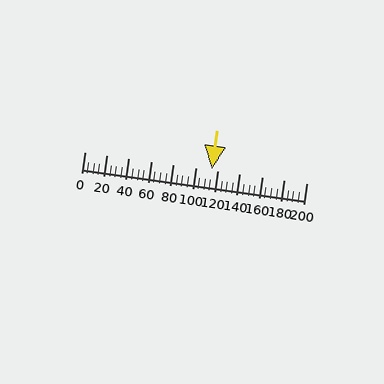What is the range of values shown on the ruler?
The ruler shows values from 0 to 200.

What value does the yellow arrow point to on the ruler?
The yellow arrow points to approximately 115.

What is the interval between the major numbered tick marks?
The major tick marks are spaced 20 units apart.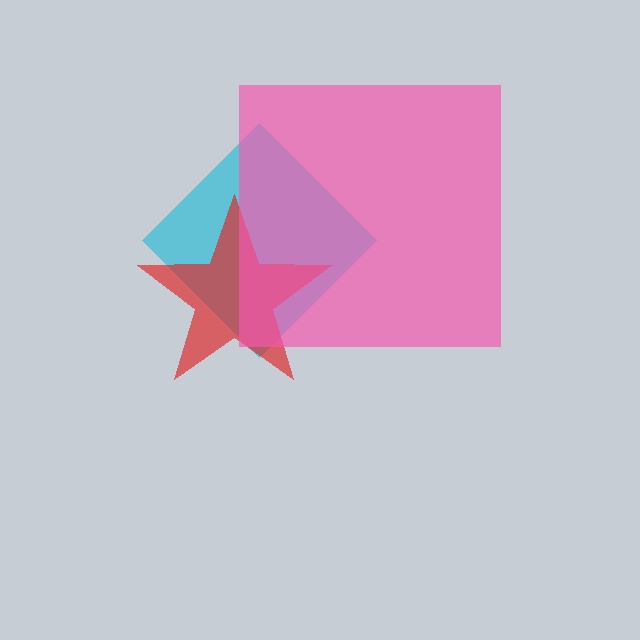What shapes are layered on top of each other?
The layered shapes are: a cyan diamond, a red star, a pink square.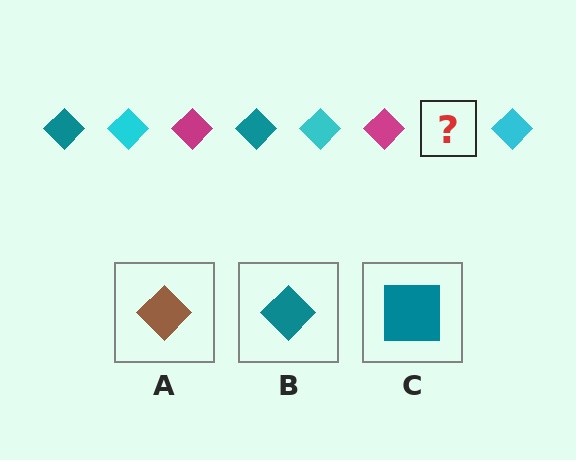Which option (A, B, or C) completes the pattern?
B.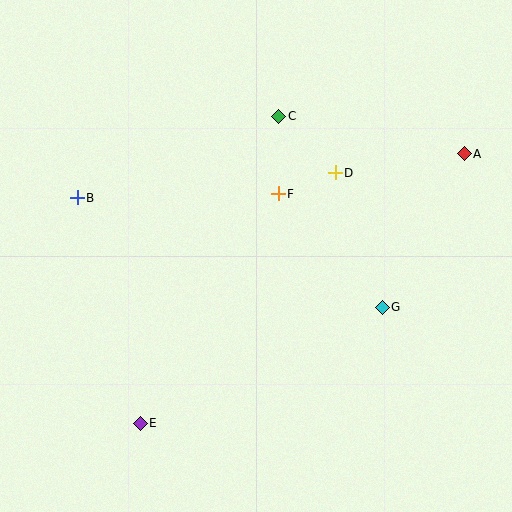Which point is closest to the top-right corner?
Point A is closest to the top-right corner.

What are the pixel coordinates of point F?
Point F is at (278, 194).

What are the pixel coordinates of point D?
Point D is at (335, 173).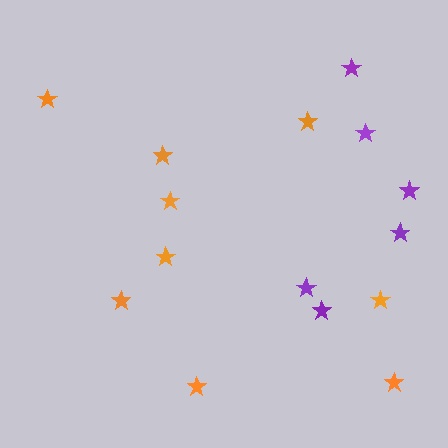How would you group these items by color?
There are 2 groups: one group of orange stars (9) and one group of purple stars (6).